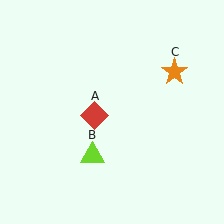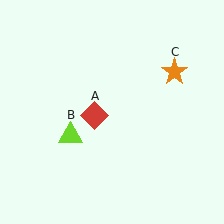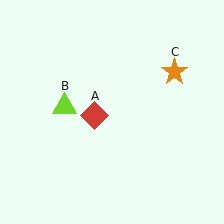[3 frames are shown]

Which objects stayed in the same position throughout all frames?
Red diamond (object A) and orange star (object C) remained stationary.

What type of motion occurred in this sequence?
The lime triangle (object B) rotated clockwise around the center of the scene.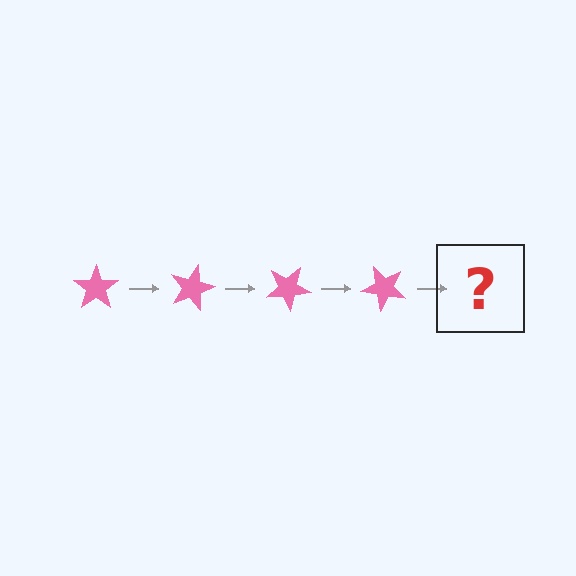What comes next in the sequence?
The next element should be a pink star rotated 60 degrees.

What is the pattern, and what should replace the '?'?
The pattern is that the star rotates 15 degrees each step. The '?' should be a pink star rotated 60 degrees.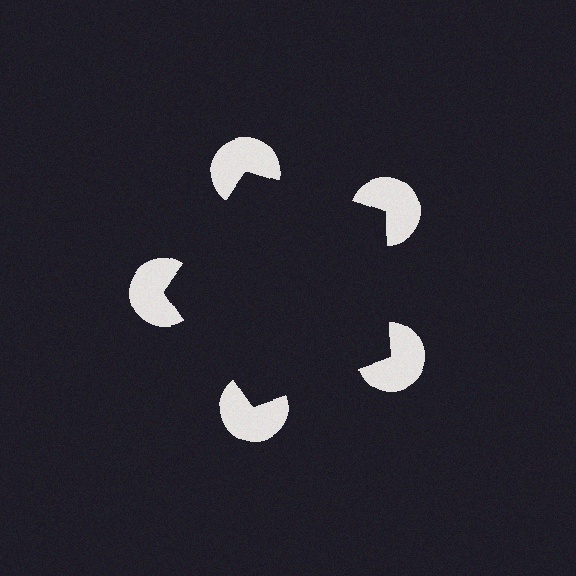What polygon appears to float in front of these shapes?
An illusory pentagon — its edges are inferred from the aligned wedge cuts in the pac-man discs, not physically drawn.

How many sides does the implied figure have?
5 sides.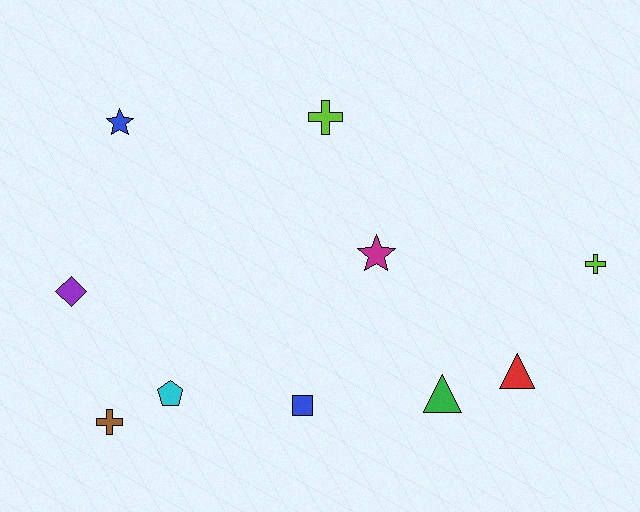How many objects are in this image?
There are 10 objects.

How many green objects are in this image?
There is 1 green object.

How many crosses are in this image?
There are 3 crosses.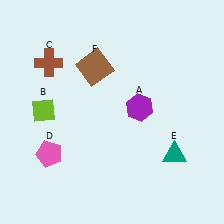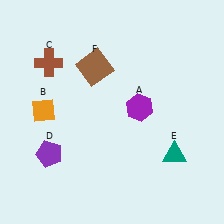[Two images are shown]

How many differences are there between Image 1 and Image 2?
There are 2 differences between the two images.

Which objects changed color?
B changed from lime to orange. D changed from pink to purple.